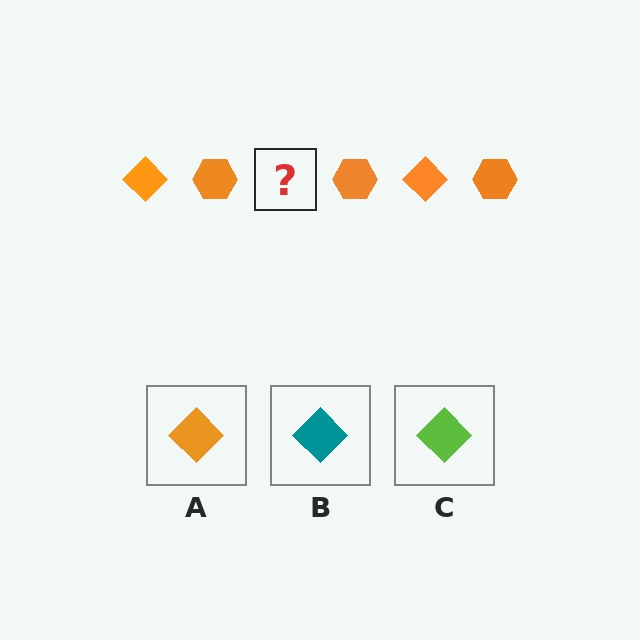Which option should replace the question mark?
Option A.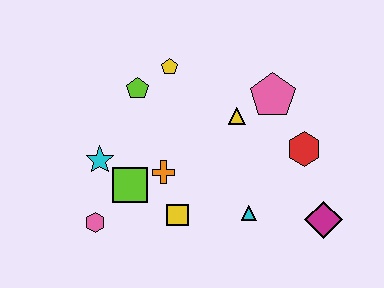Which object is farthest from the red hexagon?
The pink hexagon is farthest from the red hexagon.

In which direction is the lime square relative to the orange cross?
The lime square is to the left of the orange cross.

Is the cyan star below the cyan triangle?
No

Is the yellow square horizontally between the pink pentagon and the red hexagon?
No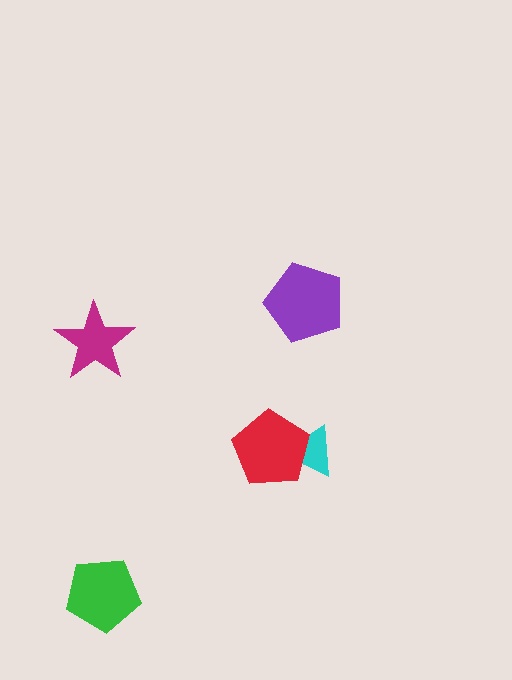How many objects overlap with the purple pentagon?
0 objects overlap with the purple pentagon.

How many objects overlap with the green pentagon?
0 objects overlap with the green pentagon.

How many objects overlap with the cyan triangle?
1 object overlaps with the cyan triangle.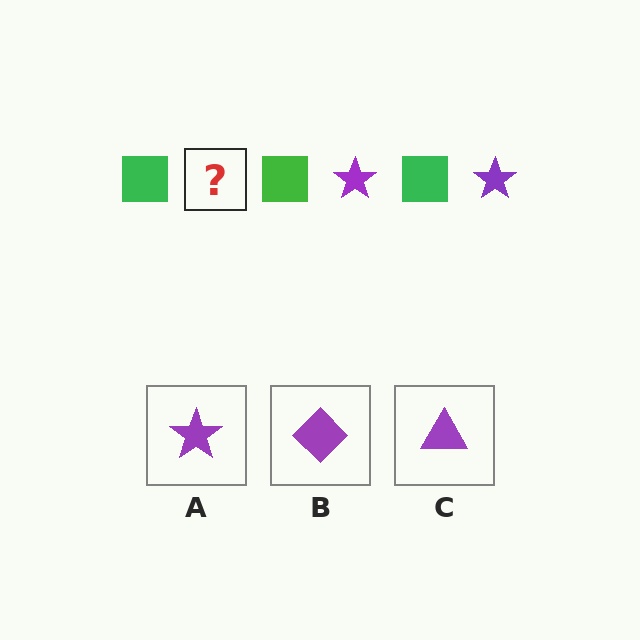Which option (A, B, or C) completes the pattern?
A.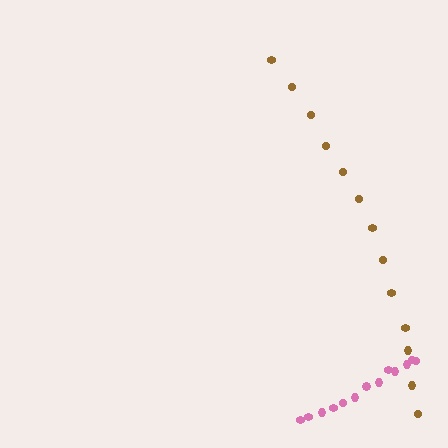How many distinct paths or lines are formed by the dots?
There are 2 distinct paths.